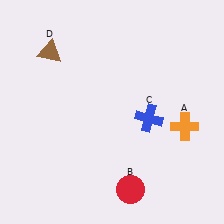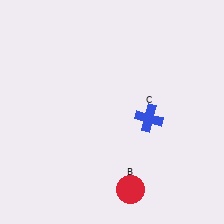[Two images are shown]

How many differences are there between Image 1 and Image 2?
There are 2 differences between the two images.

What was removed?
The brown triangle (D), the orange cross (A) were removed in Image 2.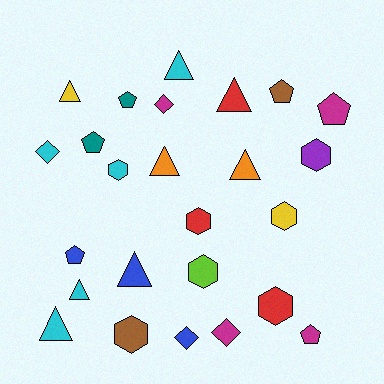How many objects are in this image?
There are 25 objects.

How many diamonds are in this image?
There are 4 diamonds.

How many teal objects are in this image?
There are 2 teal objects.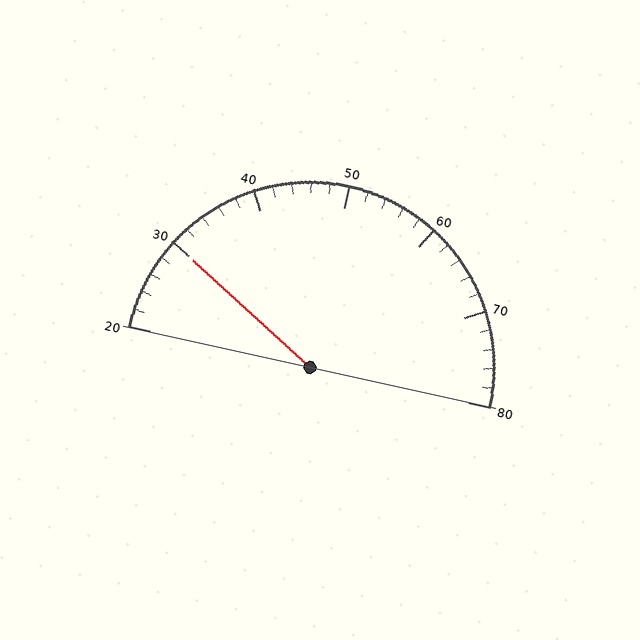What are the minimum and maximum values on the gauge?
The gauge ranges from 20 to 80.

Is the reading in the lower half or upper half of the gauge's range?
The reading is in the lower half of the range (20 to 80).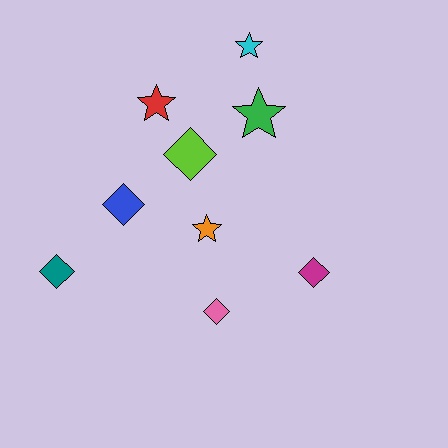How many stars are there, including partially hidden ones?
There are 4 stars.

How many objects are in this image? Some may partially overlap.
There are 9 objects.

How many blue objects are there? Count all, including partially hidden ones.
There is 1 blue object.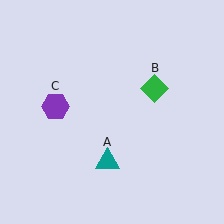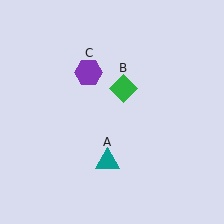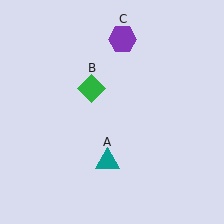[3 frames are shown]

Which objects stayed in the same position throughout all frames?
Teal triangle (object A) remained stationary.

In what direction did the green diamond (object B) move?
The green diamond (object B) moved left.